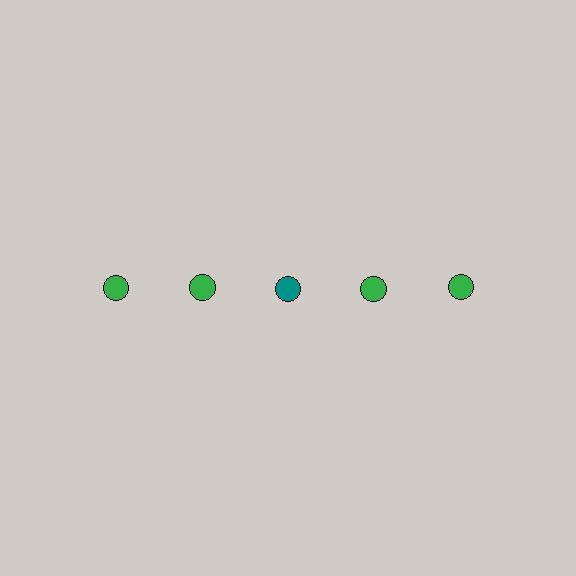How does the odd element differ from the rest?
It has a different color: teal instead of green.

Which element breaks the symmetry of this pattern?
The teal circle in the top row, center column breaks the symmetry. All other shapes are green circles.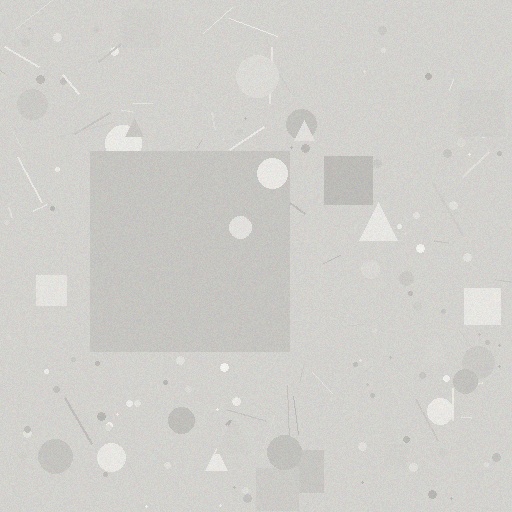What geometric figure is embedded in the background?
A square is embedded in the background.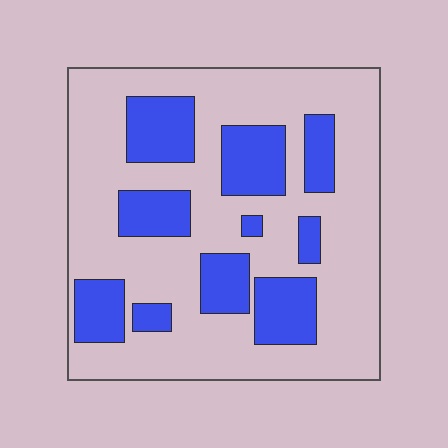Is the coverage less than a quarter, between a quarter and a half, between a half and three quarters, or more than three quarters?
Between a quarter and a half.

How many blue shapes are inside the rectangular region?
10.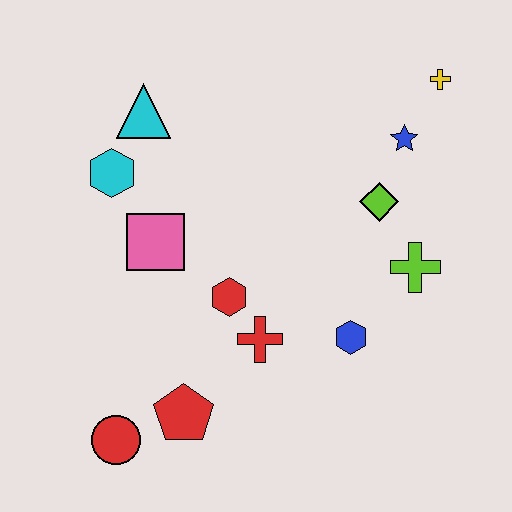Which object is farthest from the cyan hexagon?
The yellow cross is farthest from the cyan hexagon.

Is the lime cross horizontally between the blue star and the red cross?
No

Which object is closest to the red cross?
The red hexagon is closest to the red cross.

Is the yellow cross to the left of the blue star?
No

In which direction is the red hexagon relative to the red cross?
The red hexagon is above the red cross.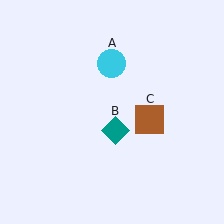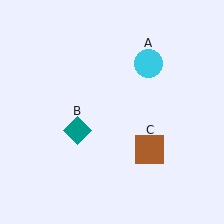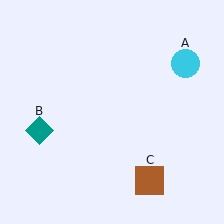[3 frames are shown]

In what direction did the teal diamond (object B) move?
The teal diamond (object B) moved left.